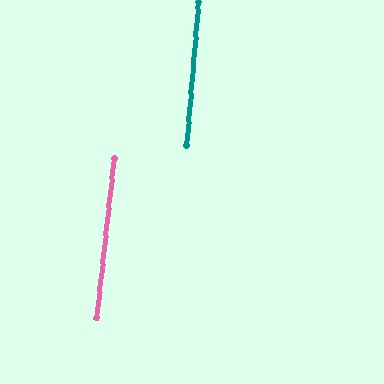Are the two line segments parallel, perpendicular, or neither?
Parallel — their directions differ by only 1.9°.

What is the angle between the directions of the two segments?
Approximately 2 degrees.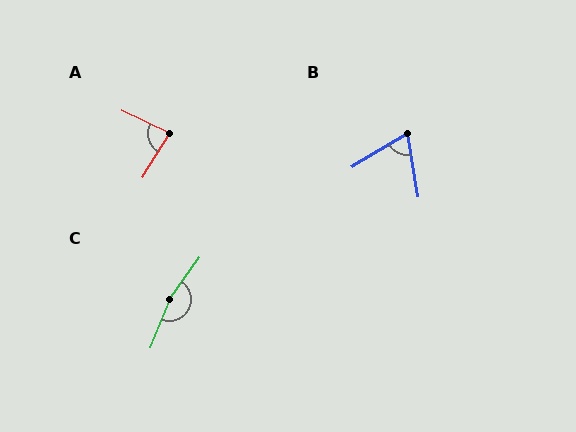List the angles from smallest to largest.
B (68°), A (83°), C (166°).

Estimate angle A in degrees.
Approximately 83 degrees.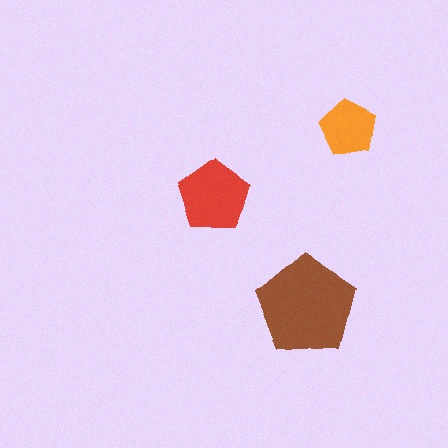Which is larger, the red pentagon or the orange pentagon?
The red one.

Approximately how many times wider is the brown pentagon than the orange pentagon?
About 1.5 times wider.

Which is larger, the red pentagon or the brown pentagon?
The brown one.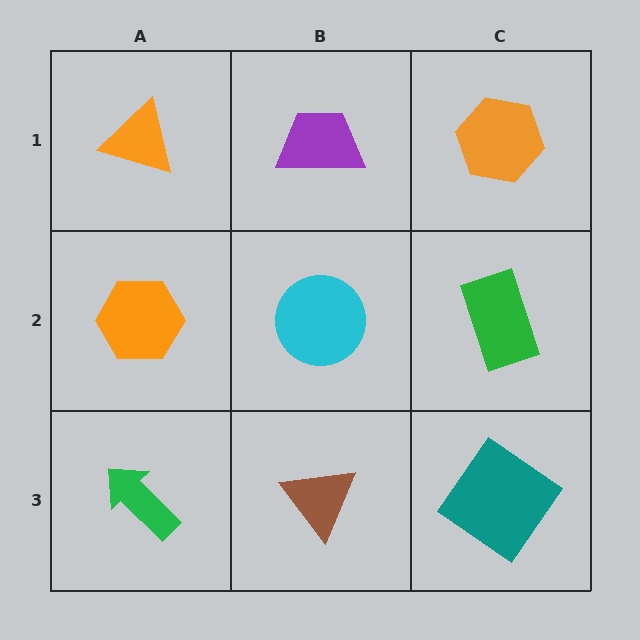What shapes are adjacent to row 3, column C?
A green rectangle (row 2, column C), a brown triangle (row 3, column B).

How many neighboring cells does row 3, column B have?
3.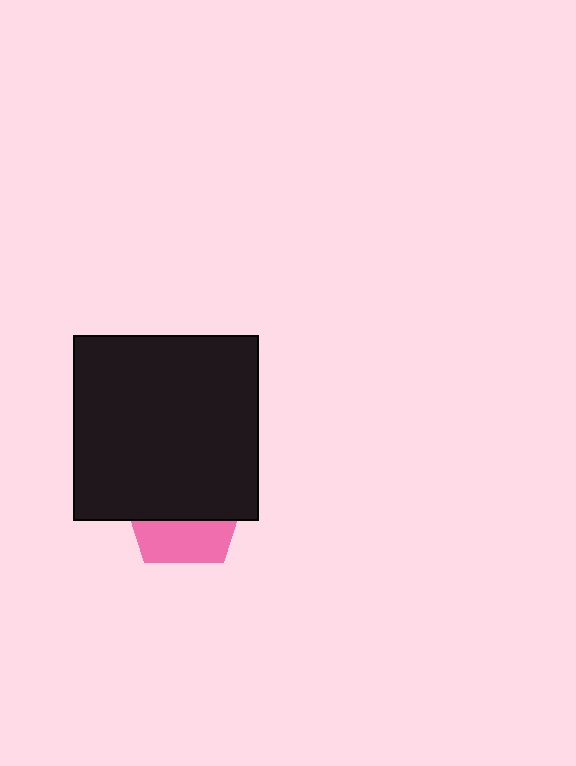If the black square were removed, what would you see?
You would see the complete pink pentagon.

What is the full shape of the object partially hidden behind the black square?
The partially hidden object is a pink pentagon.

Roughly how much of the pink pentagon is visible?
A small part of it is visible (roughly 36%).